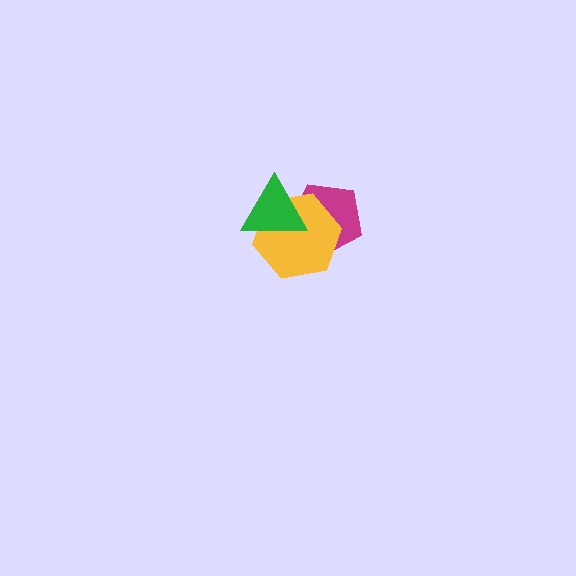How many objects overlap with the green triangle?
2 objects overlap with the green triangle.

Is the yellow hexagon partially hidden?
Yes, it is partially covered by another shape.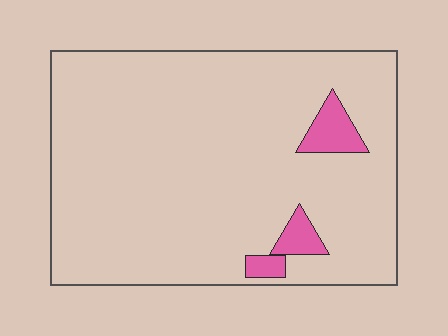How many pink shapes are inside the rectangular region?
3.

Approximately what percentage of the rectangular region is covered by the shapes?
Approximately 5%.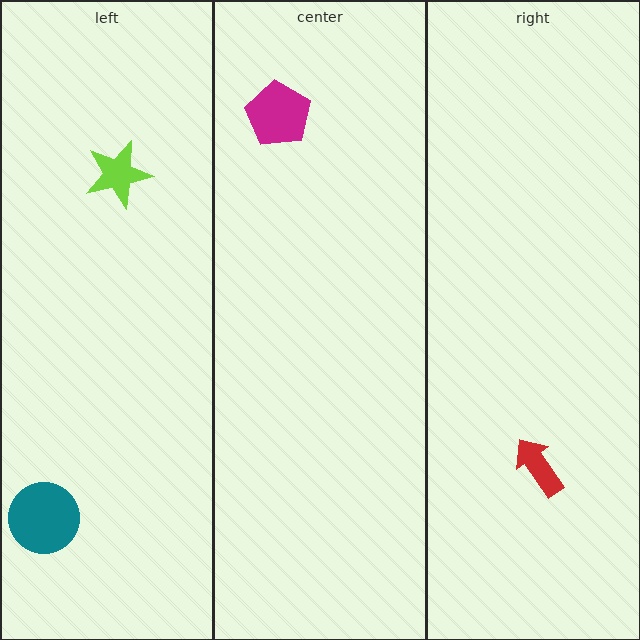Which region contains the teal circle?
The left region.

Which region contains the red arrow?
The right region.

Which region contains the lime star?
The left region.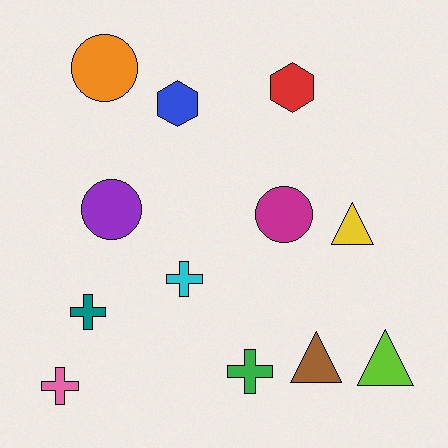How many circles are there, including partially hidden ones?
There are 3 circles.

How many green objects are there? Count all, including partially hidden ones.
There is 1 green object.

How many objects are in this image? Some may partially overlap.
There are 12 objects.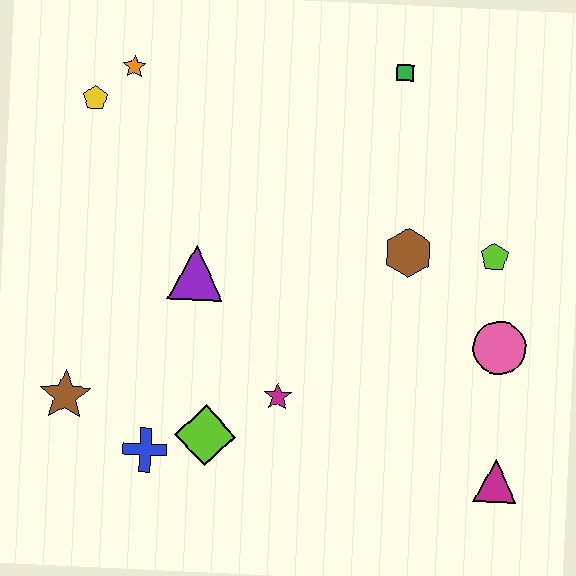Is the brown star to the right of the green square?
No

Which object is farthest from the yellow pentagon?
The magenta triangle is farthest from the yellow pentagon.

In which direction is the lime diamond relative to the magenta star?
The lime diamond is to the left of the magenta star.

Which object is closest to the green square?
The brown hexagon is closest to the green square.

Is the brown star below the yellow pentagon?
Yes